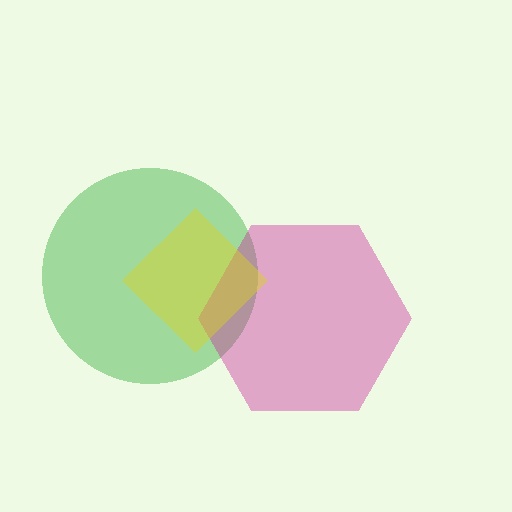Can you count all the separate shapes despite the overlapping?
Yes, there are 3 separate shapes.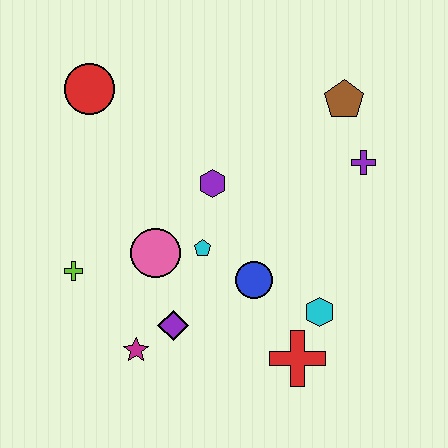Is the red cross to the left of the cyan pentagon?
No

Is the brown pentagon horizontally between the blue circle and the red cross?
No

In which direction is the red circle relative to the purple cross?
The red circle is to the left of the purple cross.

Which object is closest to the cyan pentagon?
The pink circle is closest to the cyan pentagon.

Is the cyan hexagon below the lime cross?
Yes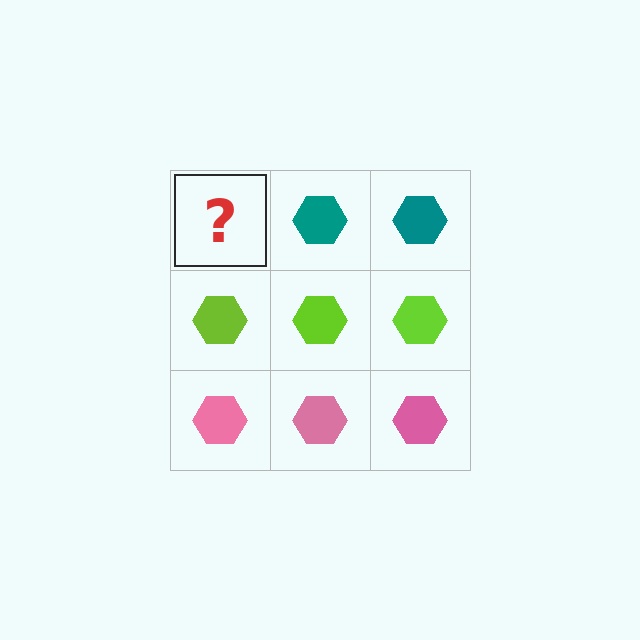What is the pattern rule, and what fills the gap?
The rule is that each row has a consistent color. The gap should be filled with a teal hexagon.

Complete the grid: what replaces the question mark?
The question mark should be replaced with a teal hexagon.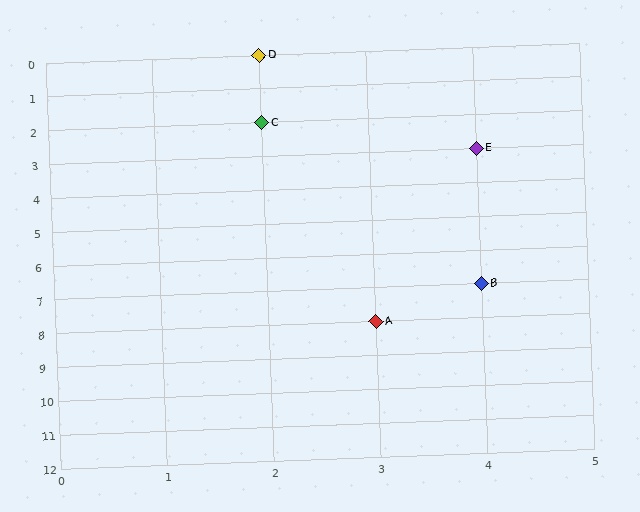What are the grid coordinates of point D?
Point D is at grid coordinates (2, 0).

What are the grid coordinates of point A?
Point A is at grid coordinates (3, 8).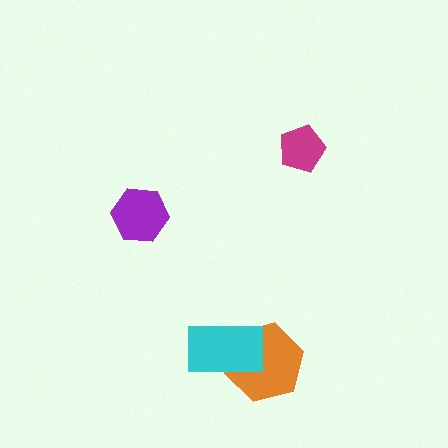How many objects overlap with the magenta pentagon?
0 objects overlap with the magenta pentagon.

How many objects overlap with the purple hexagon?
0 objects overlap with the purple hexagon.